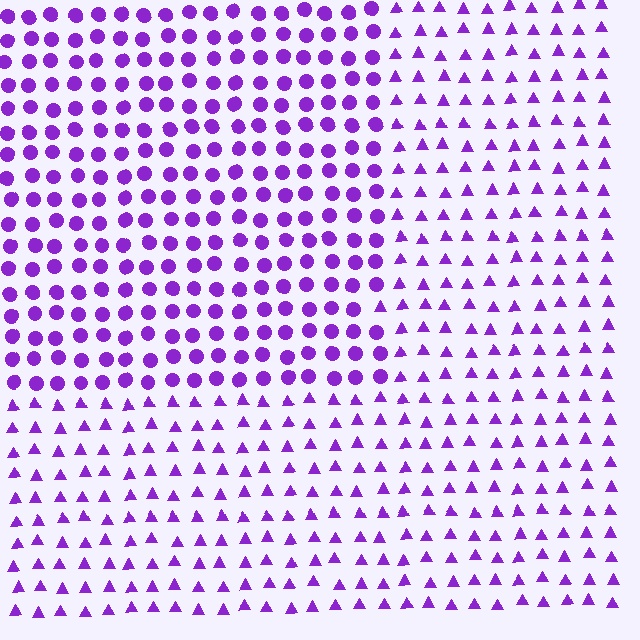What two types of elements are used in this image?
The image uses circles inside the rectangle region and triangles outside it.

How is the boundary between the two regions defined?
The boundary is defined by a change in element shape: circles inside vs. triangles outside. All elements share the same color and spacing.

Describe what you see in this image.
The image is filled with small purple elements arranged in a uniform grid. A rectangle-shaped region contains circles, while the surrounding area contains triangles. The boundary is defined purely by the change in element shape.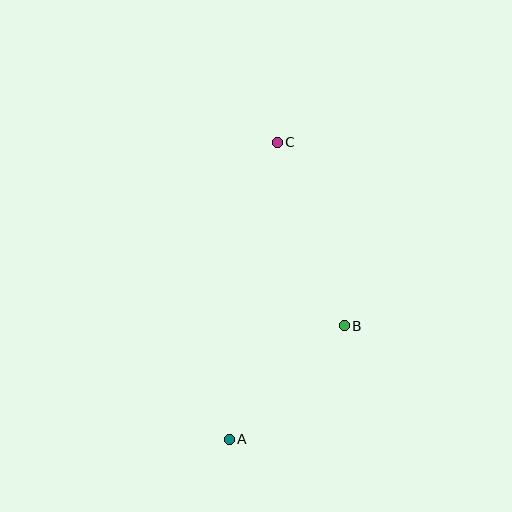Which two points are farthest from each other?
Points A and C are farthest from each other.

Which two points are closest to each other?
Points A and B are closest to each other.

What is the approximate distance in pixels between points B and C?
The distance between B and C is approximately 195 pixels.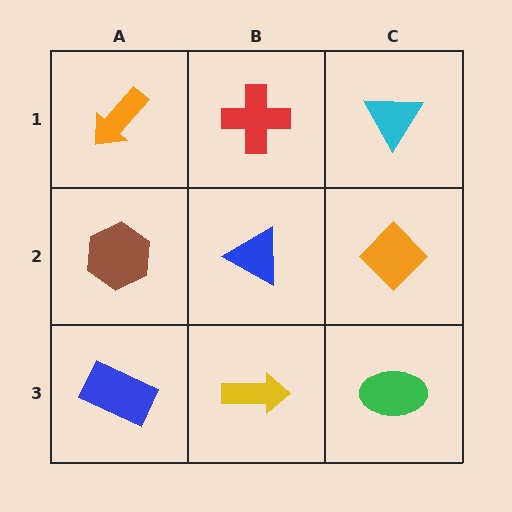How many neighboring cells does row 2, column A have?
3.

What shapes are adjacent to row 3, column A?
A brown hexagon (row 2, column A), a yellow arrow (row 3, column B).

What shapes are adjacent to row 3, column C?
An orange diamond (row 2, column C), a yellow arrow (row 3, column B).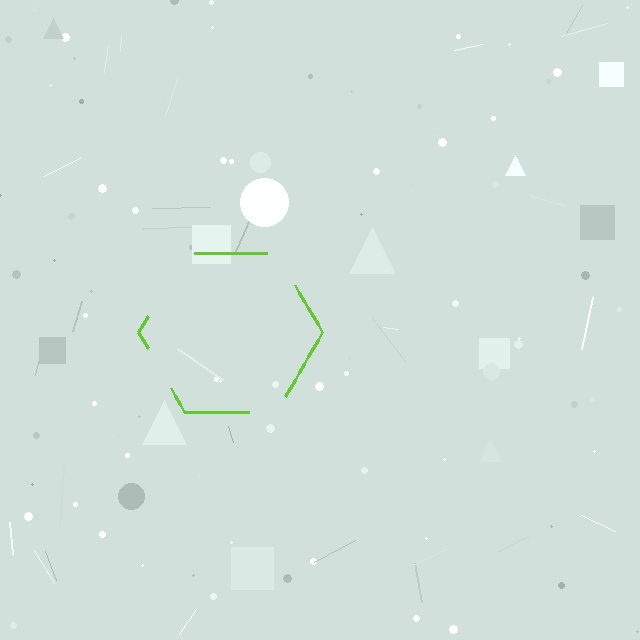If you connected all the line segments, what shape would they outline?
They would outline a hexagon.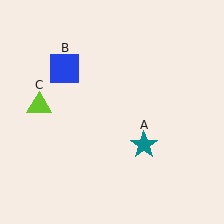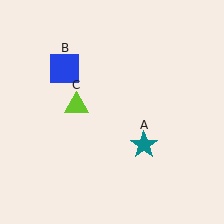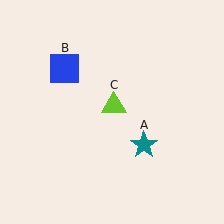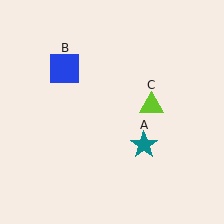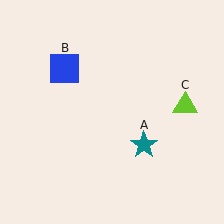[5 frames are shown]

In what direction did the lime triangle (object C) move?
The lime triangle (object C) moved right.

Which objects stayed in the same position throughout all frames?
Teal star (object A) and blue square (object B) remained stationary.